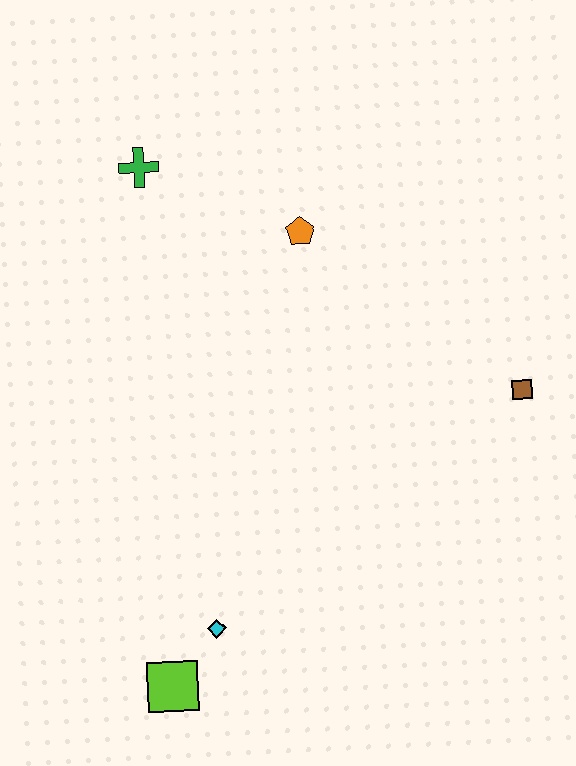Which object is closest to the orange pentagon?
The green cross is closest to the orange pentagon.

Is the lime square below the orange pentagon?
Yes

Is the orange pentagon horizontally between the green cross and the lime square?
No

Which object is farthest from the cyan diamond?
The green cross is farthest from the cyan diamond.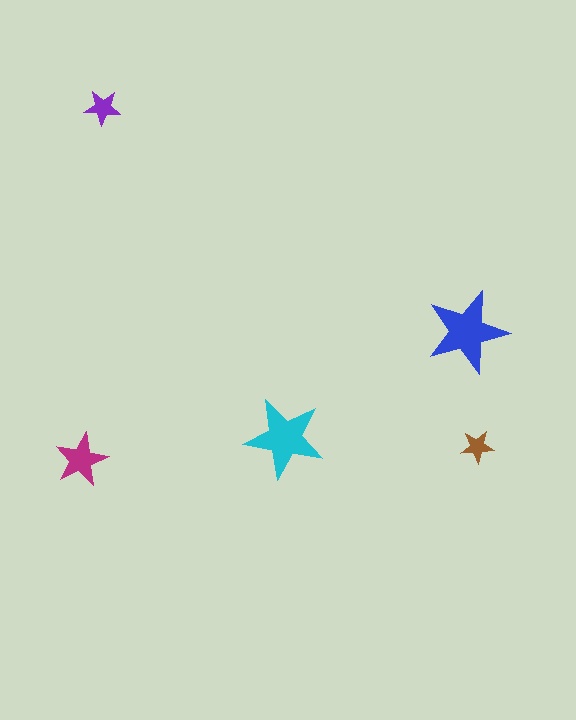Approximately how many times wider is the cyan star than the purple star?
About 2 times wider.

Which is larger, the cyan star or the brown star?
The cyan one.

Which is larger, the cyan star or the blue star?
The blue one.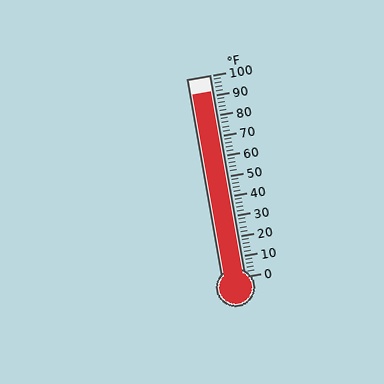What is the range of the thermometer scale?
The thermometer scale ranges from 0°F to 100°F.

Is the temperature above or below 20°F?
The temperature is above 20°F.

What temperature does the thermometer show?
The thermometer shows approximately 92°F.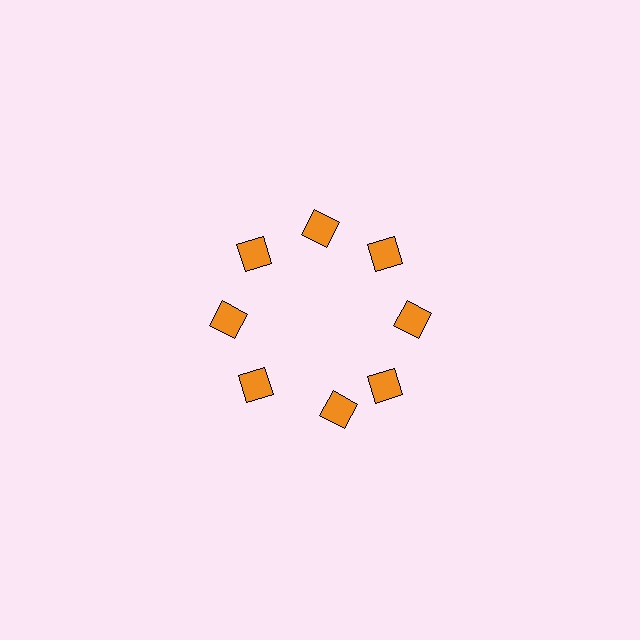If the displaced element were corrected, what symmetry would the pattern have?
It would have 8-fold rotational symmetry — the pattern would map onto itself every 45 degrees.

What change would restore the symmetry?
The symmetry would be restored by rotating it back into even spacing with its neighbors so that all 8 squares sit at equal angles and equal distance from the center.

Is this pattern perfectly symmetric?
No. The 8 orange squares are arranged in a ring, but one element near the 6 o'clock position is rotated out of alignment along the ring, breaking the 8-fold rotational symmetry.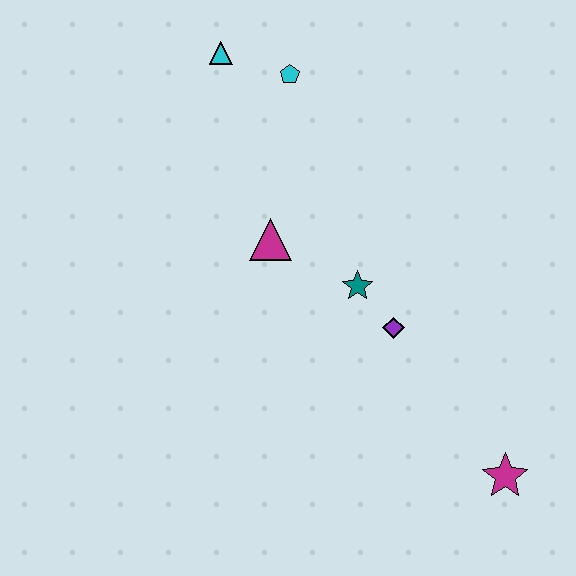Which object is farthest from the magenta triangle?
The magenta star is farthest from the magenta triangle.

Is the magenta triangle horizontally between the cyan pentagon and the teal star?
No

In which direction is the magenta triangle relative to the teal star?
The magenta triangle is to the left of the teal star.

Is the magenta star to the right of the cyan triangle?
Yes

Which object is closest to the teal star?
The purple diamond is closest to the teal star.